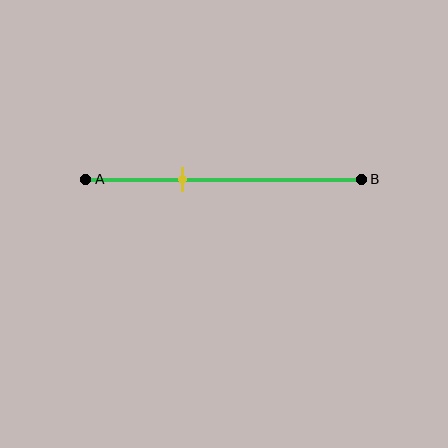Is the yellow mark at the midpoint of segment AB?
No, the mark is at about 35% from A, not at the 50% midpoint.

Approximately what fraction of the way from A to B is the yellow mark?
The yellow mark is approximately 35% of the way from A to B.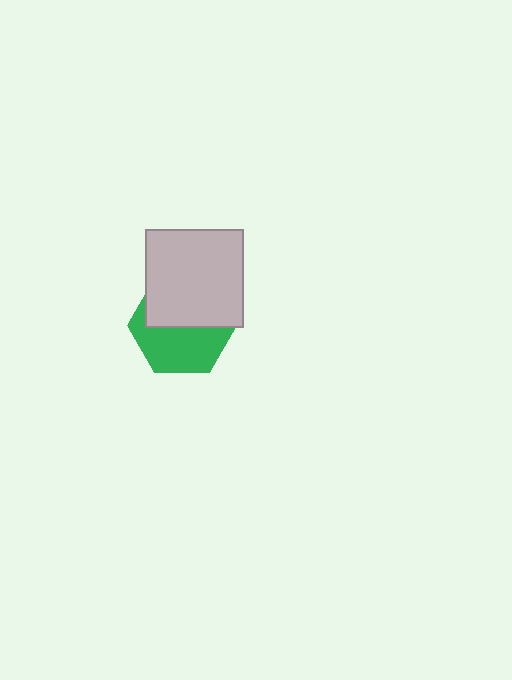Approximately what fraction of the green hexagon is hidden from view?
Roughly 49% of the green hexagon is hidden behind the light gray square.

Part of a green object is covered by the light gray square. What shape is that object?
It is a hexagon.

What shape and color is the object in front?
The object in front is a light gray square.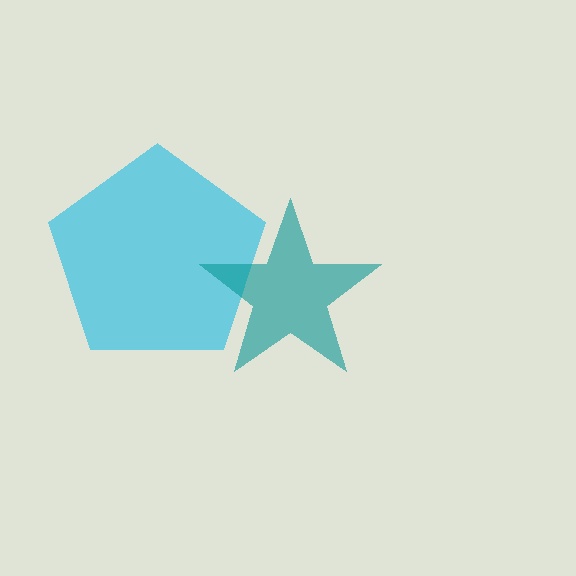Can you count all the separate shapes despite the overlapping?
Yes, there are 2 separate shapes.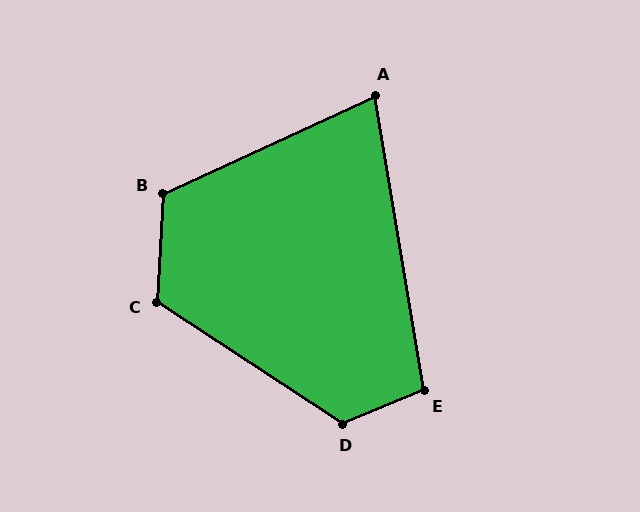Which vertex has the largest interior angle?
D, at approximately 124 degrees.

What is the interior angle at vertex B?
Approximately 118 degrees (obtuse).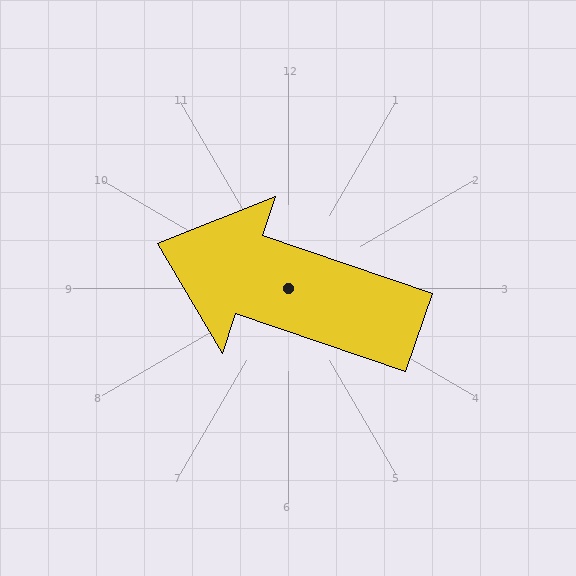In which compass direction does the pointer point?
West.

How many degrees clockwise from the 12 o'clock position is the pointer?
Approximately 289 degrees.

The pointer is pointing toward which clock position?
Roughly 10 o'clock.